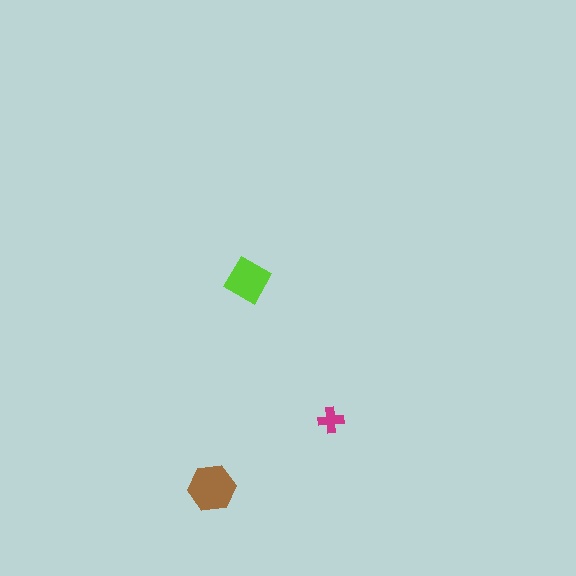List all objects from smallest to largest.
The magenta cross, the lime diamond, the brown hexagon.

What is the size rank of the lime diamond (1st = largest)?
2nd.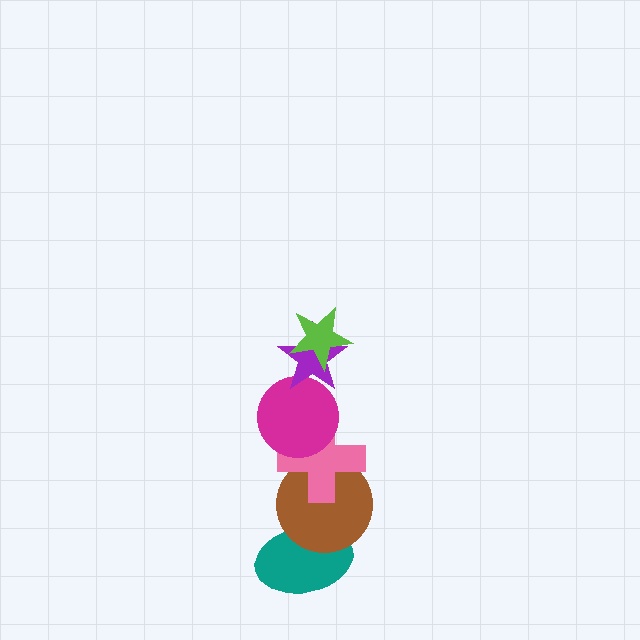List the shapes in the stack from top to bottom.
From top to bottom: the lime star, the purple star, the magenta circle, the pink cross, the brown circle, the teal ellipse.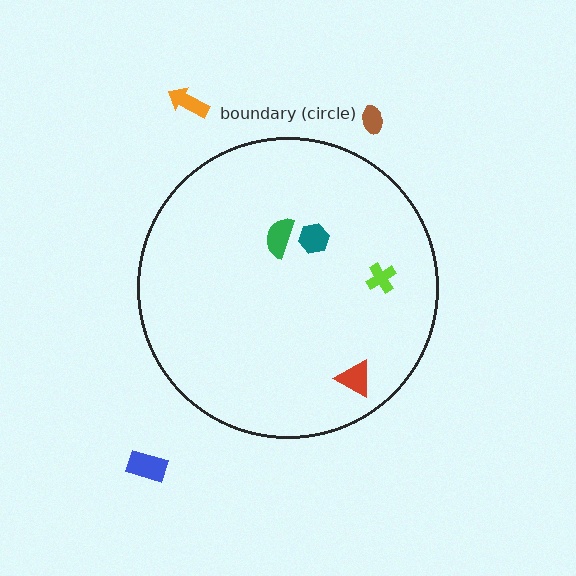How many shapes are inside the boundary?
4 inside, 3 outside.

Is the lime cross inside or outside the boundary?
Inside.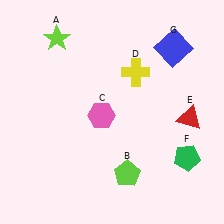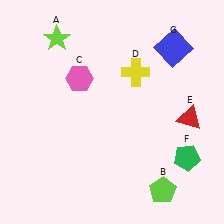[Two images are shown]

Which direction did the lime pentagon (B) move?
The lime pentagon (B) moved right.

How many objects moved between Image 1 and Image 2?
2 objects moved between the two images.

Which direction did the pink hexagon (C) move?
The pink hexagon (C) moved up.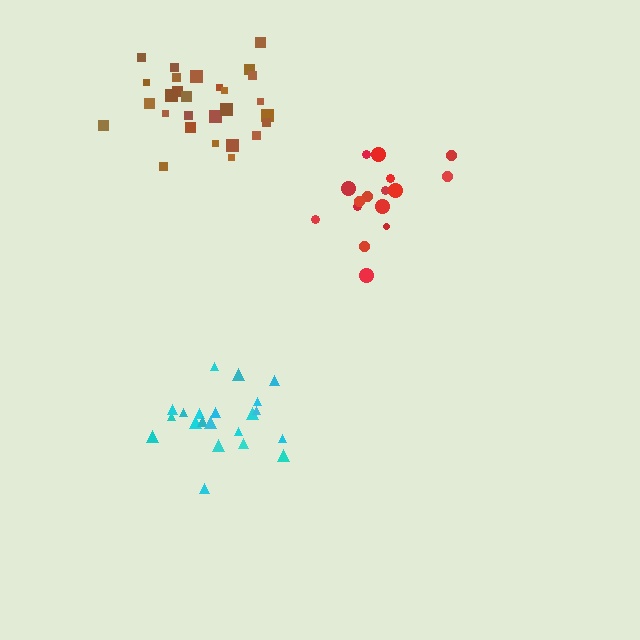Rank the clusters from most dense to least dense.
cyan, brown, red.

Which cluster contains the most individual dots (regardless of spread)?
Brown (28).